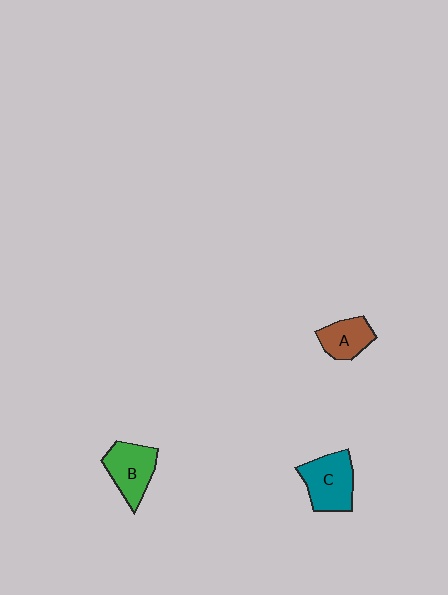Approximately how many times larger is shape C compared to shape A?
Approximately 1.5 times.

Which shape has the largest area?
Shape C (teal).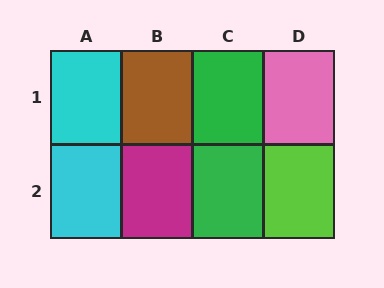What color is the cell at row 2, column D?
Lime.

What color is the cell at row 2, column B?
Magenta.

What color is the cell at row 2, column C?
Green.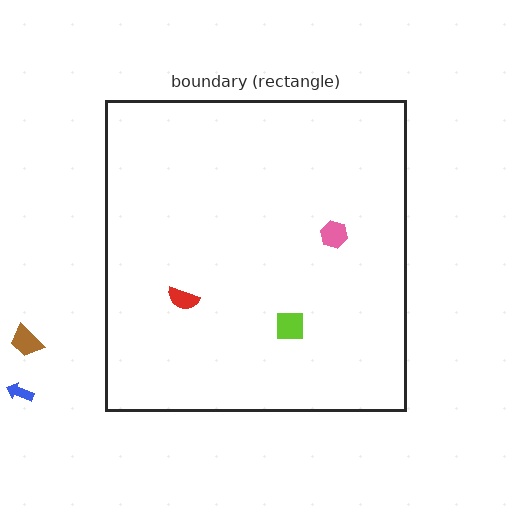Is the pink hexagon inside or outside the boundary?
Inside.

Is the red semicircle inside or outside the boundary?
Inside.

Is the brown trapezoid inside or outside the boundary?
Outside.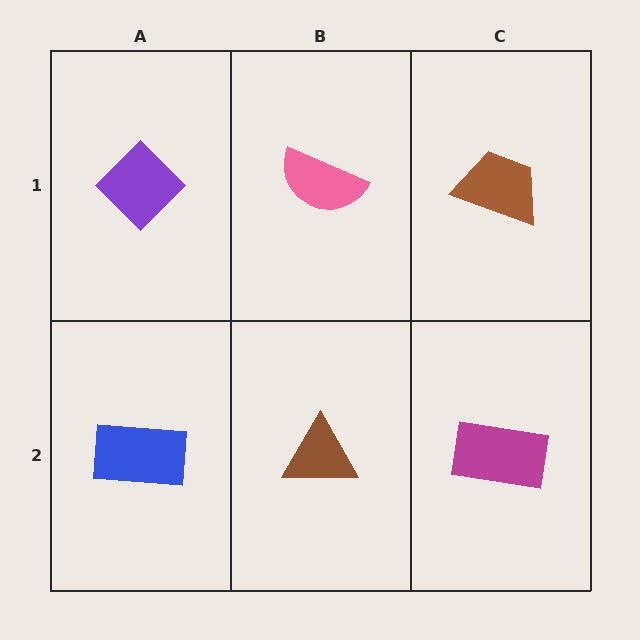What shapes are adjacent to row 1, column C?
A magenta rectangle (row 2, column C), a pink semicircle (row 1, column B).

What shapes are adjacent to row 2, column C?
A brown trapezoid (row 1, column C), a brown triangle (row 2, column B).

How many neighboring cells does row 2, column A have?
2.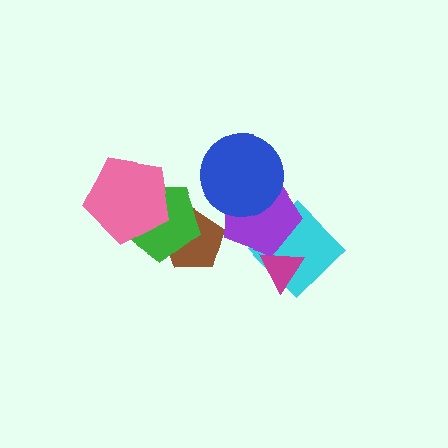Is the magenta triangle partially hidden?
Yes, it is partially covered by another shape.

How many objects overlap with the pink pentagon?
1 object overlaps with the pink pentagon.